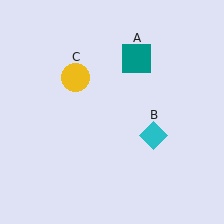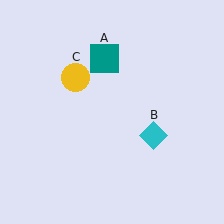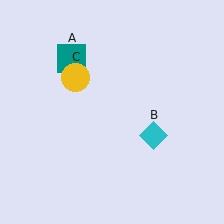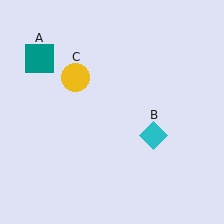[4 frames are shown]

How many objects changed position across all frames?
1 object changed position: teal square (object A).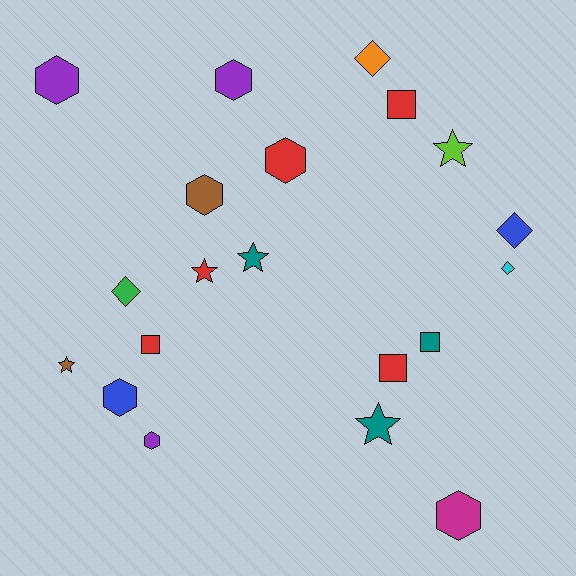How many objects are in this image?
There are 20 objects.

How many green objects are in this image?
There is 1 green object.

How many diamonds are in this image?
There are 4 diamonds.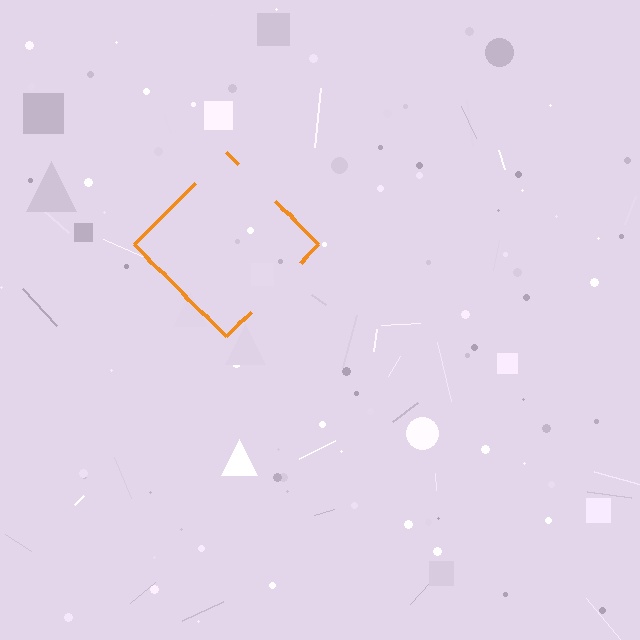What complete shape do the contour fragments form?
The contour fragments form a diamond.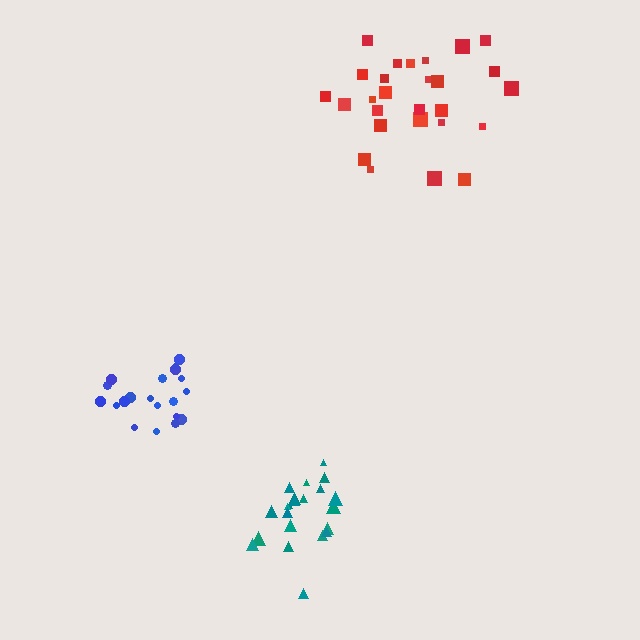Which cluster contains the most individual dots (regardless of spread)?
Red (27).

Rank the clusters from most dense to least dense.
teal, blue, red.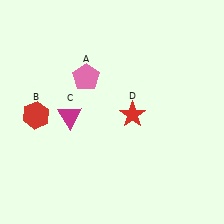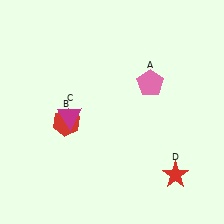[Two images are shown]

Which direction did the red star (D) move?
The red star (D) moved down.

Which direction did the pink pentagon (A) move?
The pink pentagon (A) moved right.